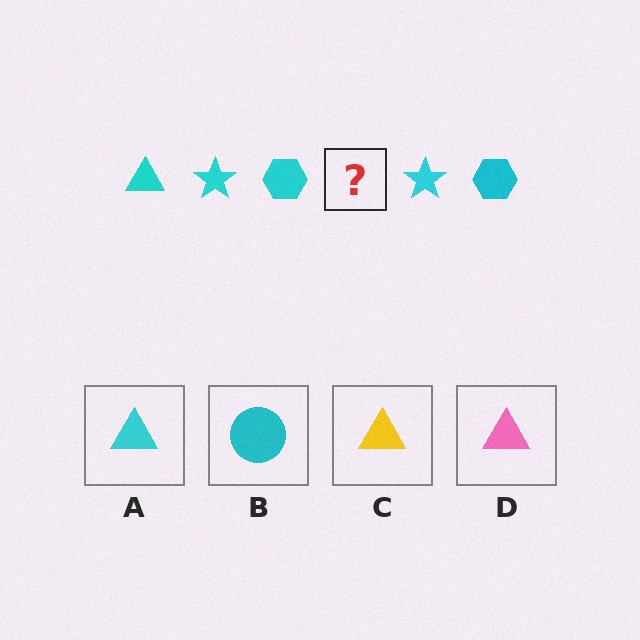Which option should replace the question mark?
Option A.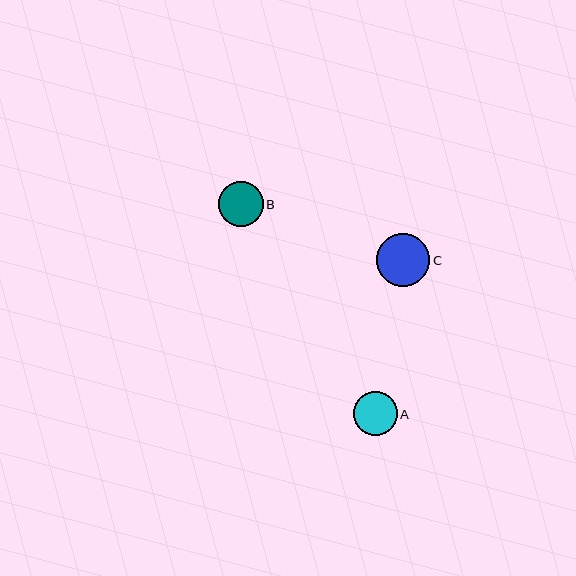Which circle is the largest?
Circle C is the largest with a size of approximately 54 pixels.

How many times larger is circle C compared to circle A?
Circle C is approximately 1.2 times the size of circle A.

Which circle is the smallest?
Circle A is the smallest with a size of approximately 44 pixels.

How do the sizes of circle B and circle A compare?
Circle B and circle A are approximately the same size.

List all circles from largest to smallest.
From largest to smallest: C, B, A.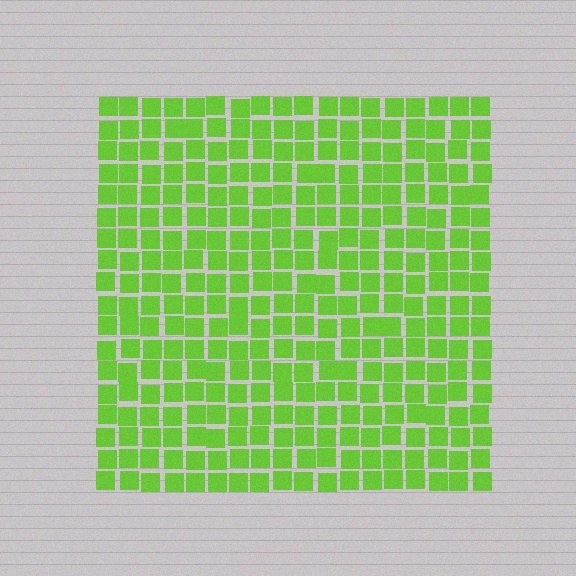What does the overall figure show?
The overall figure shows a square.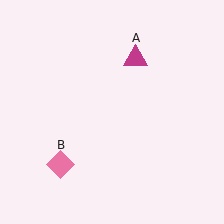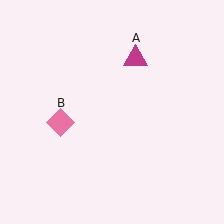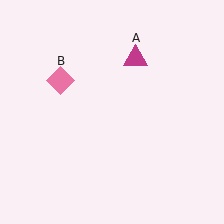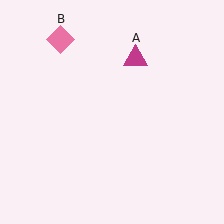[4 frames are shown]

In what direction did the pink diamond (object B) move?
The pink diamond (object B) moved up.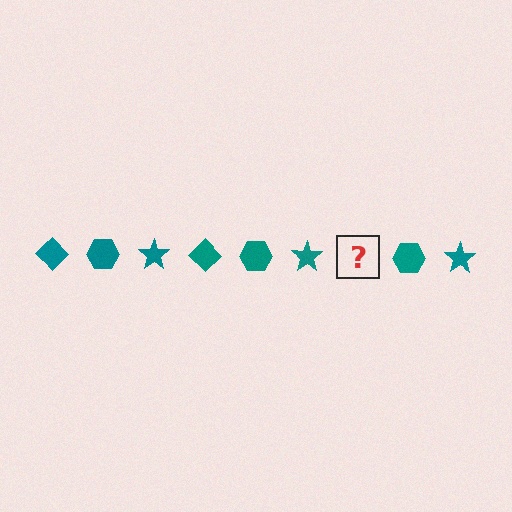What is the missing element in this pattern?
The missing element is a teal diamond.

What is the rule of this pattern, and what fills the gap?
The rule is that the pattern cycles through diamond, hexagon, star shapes in teal. The gap should be filled with a teal diamond.